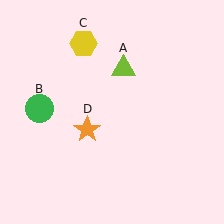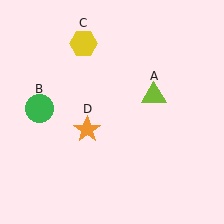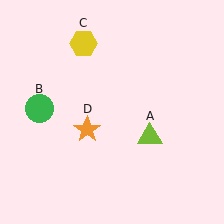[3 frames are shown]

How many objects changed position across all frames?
1 object changed position: lime triangle (object A).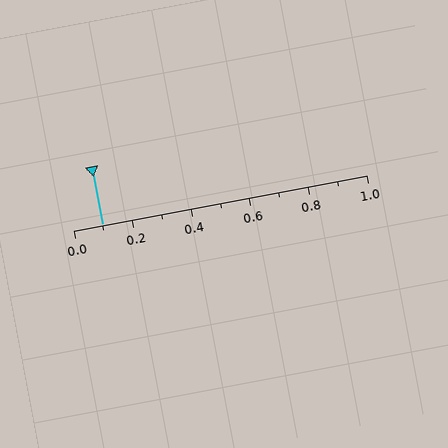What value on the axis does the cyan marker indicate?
The marker indicates approximately 0.1.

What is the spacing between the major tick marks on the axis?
The major ticks are spaced 0.2 apart.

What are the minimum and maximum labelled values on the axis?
The axis runs from 0.0 to 1.0.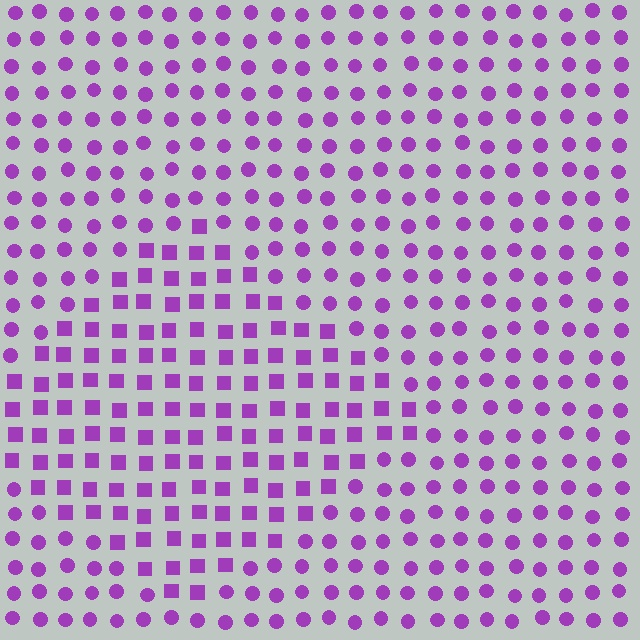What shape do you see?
I see a diamond.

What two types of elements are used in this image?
The image uses squares inside the diamond region and circles outside it.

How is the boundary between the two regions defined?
The boundary is defined by a change in element shape: squares inside vs. circles outside. All elements share the same color and spacing.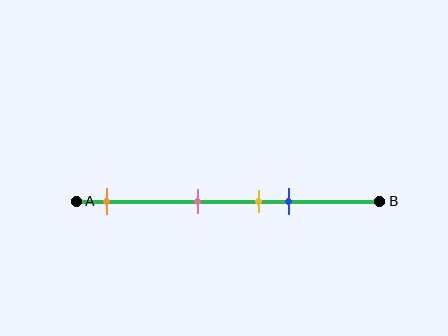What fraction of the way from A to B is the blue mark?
The blue mark is approximately 70% (0.7) of the way from A to B.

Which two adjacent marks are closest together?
The yellow and blue marks are the closest adjacent pair.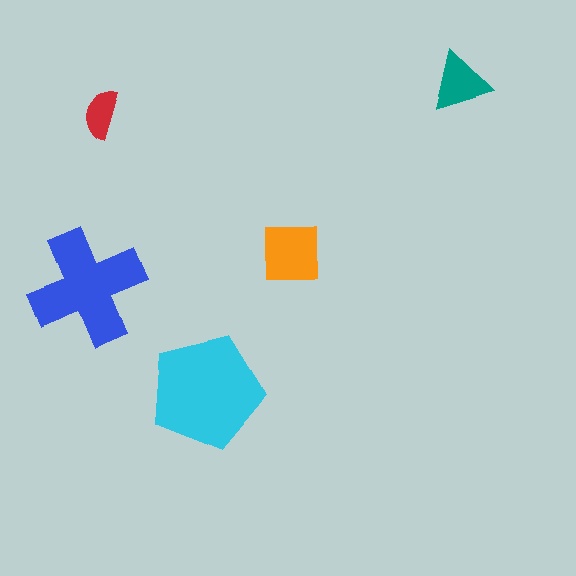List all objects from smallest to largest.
The red semicircle, the teal triangle, the orange square, the blue cross, the cyan pentagon.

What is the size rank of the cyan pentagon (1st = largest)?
1st.